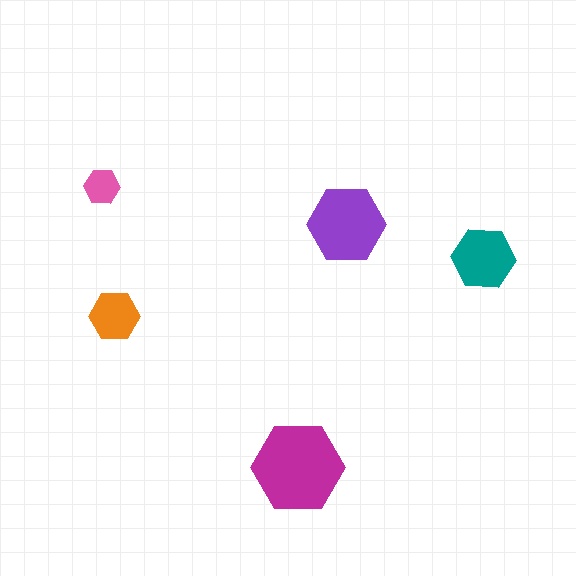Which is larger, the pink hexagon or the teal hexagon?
The teal one.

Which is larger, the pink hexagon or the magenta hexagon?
The magenta one.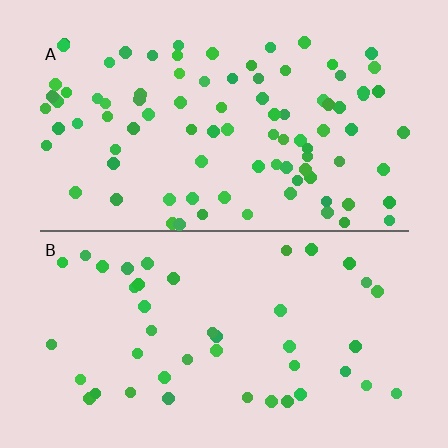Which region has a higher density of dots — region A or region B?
A (the top).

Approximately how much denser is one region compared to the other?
Approximately 2.0× — region A over region B.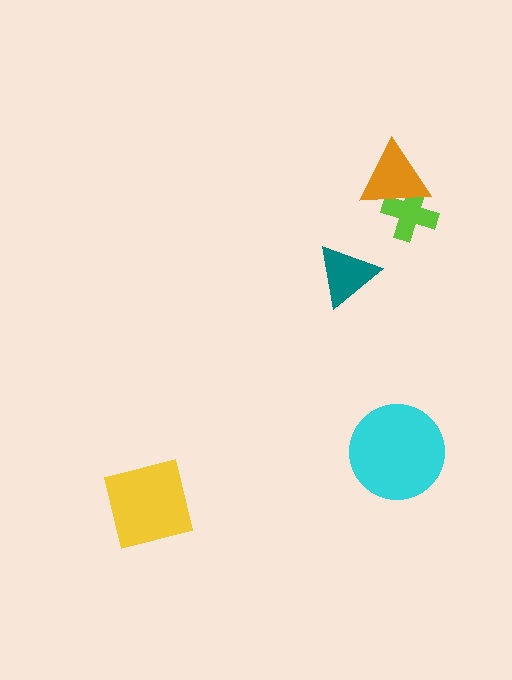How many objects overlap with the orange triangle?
1 object overlaps with the orange triangle.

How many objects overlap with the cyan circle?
0 objects overlap with the cyan circle.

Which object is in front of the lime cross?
The orange triangle is in front of the lime cross.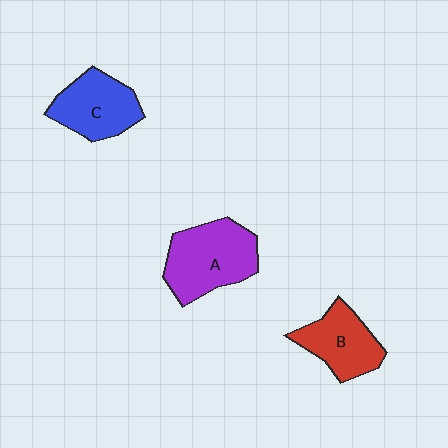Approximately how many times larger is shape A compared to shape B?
Approximately 1.3 times.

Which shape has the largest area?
Shape A (purple).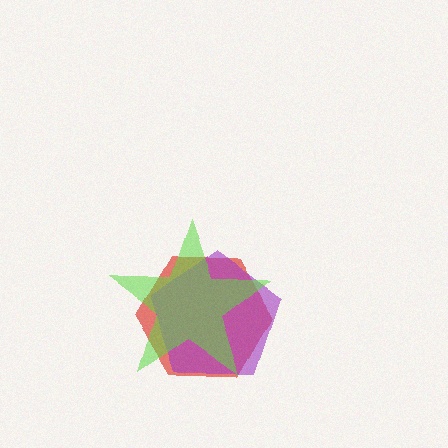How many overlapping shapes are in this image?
There are 3 overlapping shapes in the image.